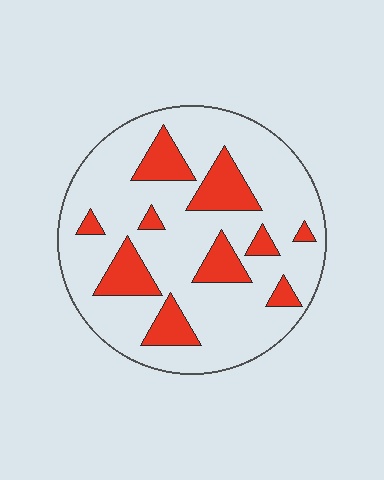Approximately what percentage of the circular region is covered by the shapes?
Approximately 20%.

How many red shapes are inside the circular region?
10.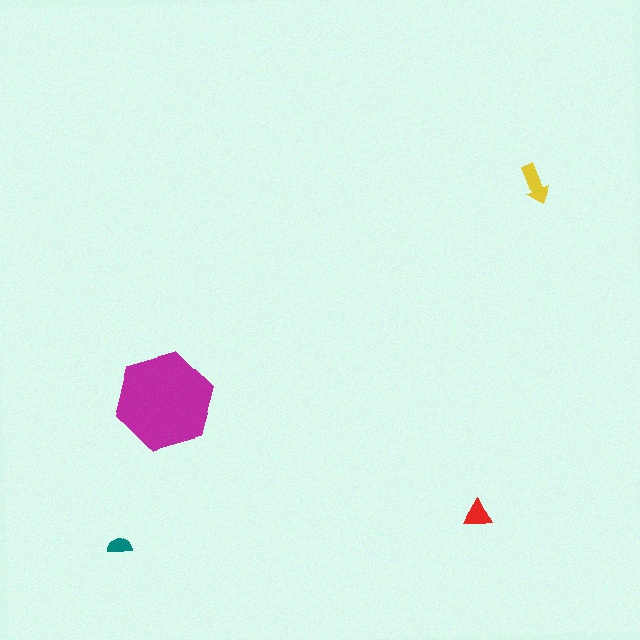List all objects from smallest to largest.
The teal semicircle, the red triangle, the yellow arrow, the magenta hexagon.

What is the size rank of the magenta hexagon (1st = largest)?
1st.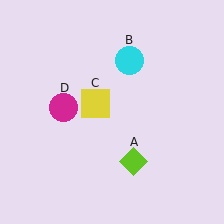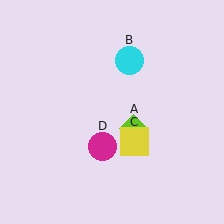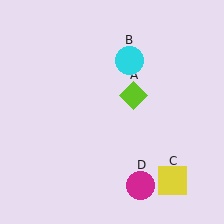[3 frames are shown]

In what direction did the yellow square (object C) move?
The yellow square (object C) moved down and to the right.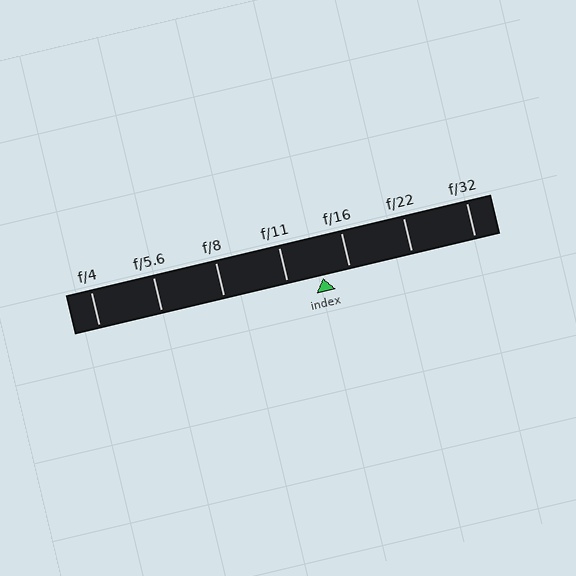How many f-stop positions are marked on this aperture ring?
There are 7 f-stop positions marked.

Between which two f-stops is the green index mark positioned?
The index mark is between f/11 and f/16.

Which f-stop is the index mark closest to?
The index mark is closest to f/16.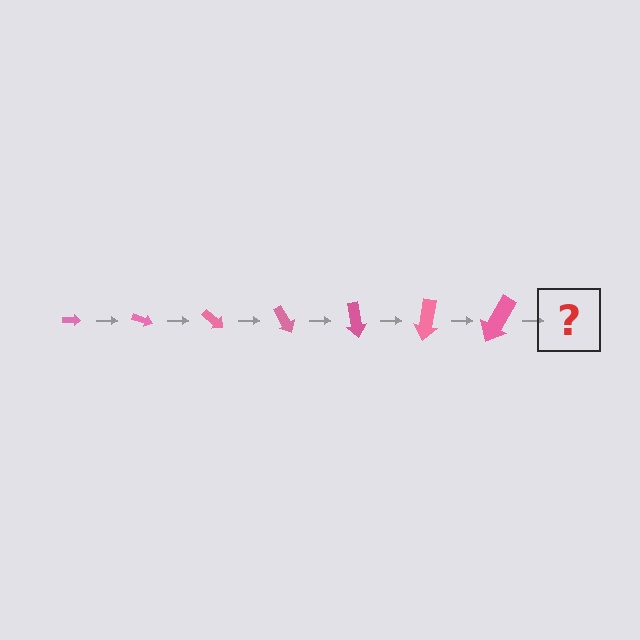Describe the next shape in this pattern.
It should be an arrow, larger than the previous one and rotated 140 degrees from the start.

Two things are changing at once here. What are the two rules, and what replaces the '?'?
The two rules are that the arrow grows larger each step and it rotates 20 degrees each step. The '?' should be an arrow, larger than the previous one and rotated 140 degrees from the start.